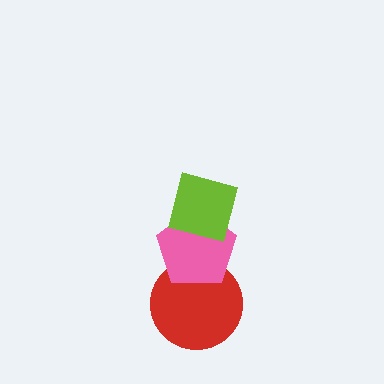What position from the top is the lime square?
The lime square is 1st from the top.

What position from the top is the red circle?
The red circle is 3rd from the top.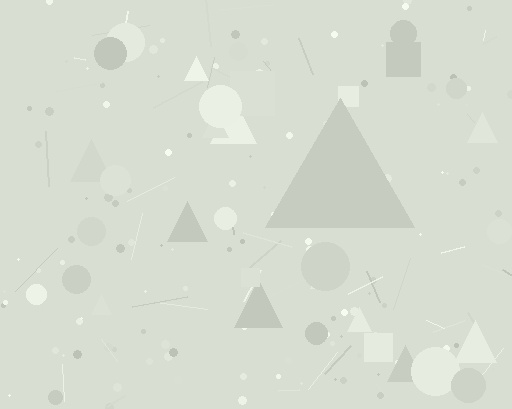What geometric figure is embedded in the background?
A triangle is embedded in the background.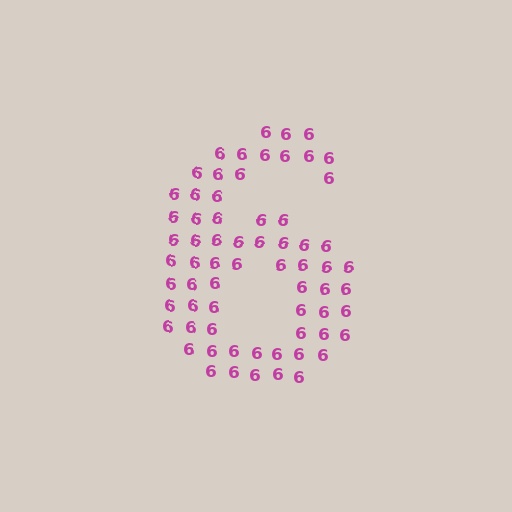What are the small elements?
The small elements are digit 6's.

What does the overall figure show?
The overall figure shows the digit 6.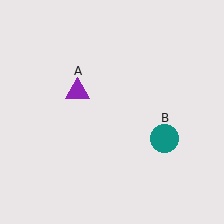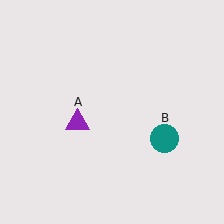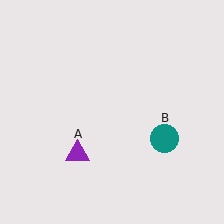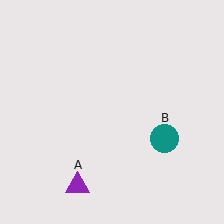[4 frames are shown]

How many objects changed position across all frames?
1 object changed position: purple triangle (object A).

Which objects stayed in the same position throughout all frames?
Teal circle (object B) remained stationary.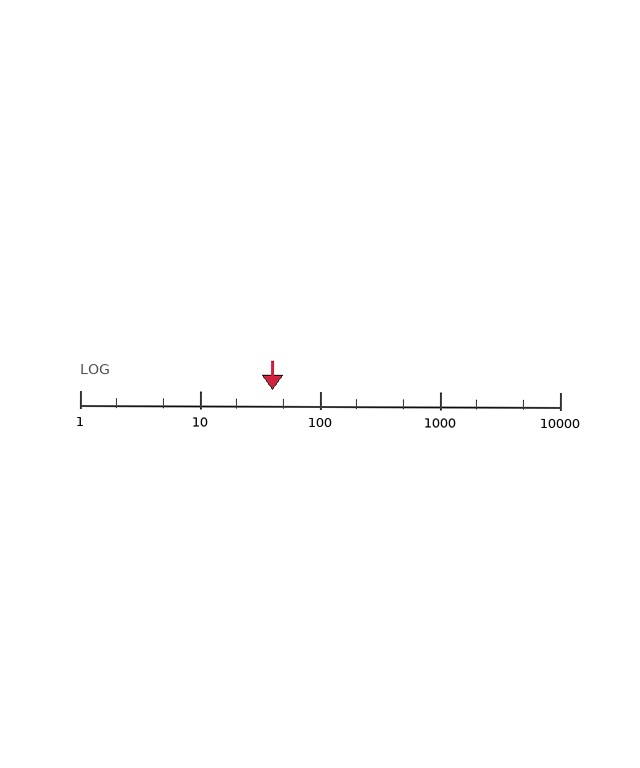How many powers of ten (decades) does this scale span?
The scale spans 4 decades, from 1 to 10000.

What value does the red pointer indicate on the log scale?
The pointer indicates approximately 40.